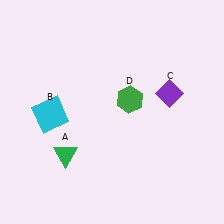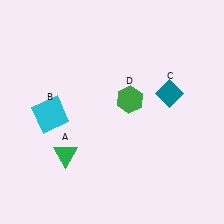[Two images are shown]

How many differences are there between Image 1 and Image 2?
There is 1 difference between the two images.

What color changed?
The diamond (C) changed from purple in Image 1 to teal in Image 2.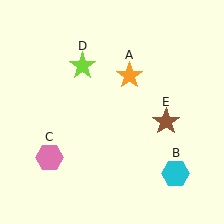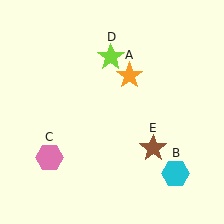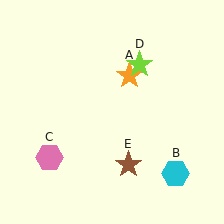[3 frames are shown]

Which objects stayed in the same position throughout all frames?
Orange star (object A) and cyan hexagon (object B) and pink hexagon (object C) remained stationary.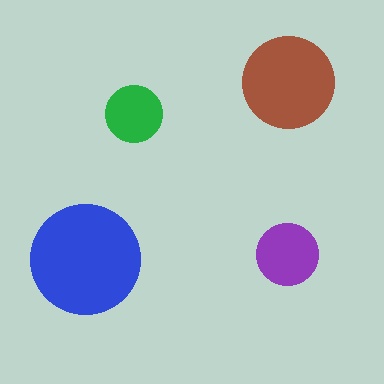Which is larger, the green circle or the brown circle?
The brown one.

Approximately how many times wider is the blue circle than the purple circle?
About 2 times wider.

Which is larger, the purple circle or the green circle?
The purple one.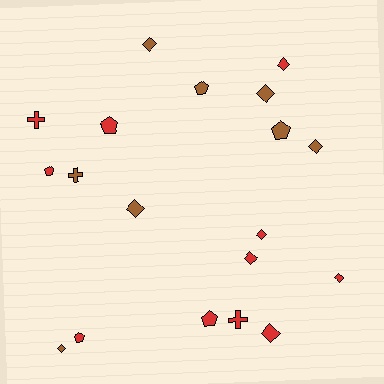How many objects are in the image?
There are 19 objects.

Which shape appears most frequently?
Diamond, with 10 objects.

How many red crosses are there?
There are 2 red crosses.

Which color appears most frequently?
Red, with 11 objects.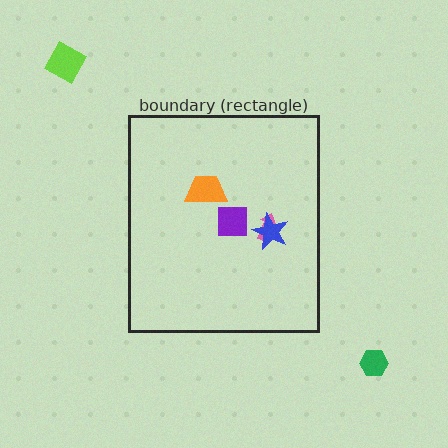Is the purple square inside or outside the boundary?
Inside.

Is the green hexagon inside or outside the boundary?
Outside.